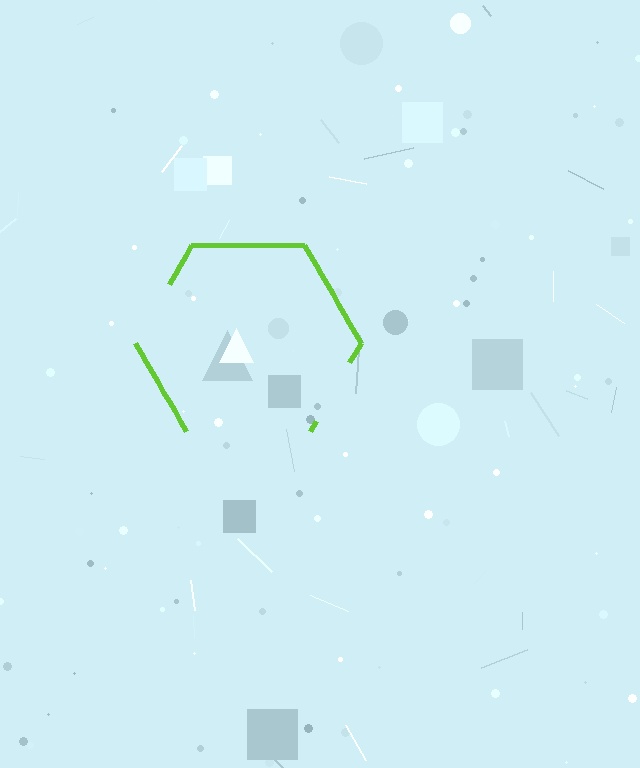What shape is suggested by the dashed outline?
The dashed outline suggests a hexagon.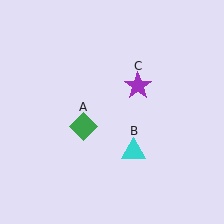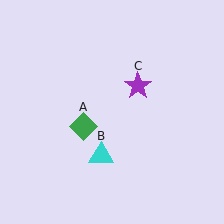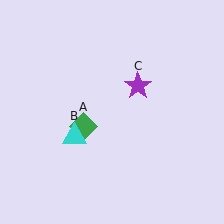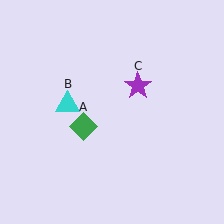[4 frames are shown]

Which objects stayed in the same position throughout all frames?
Green diamond (object A) and purple star (object C) remained stationary.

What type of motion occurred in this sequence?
The cyan triangle (object B) rotated clockwise around the center of the scene.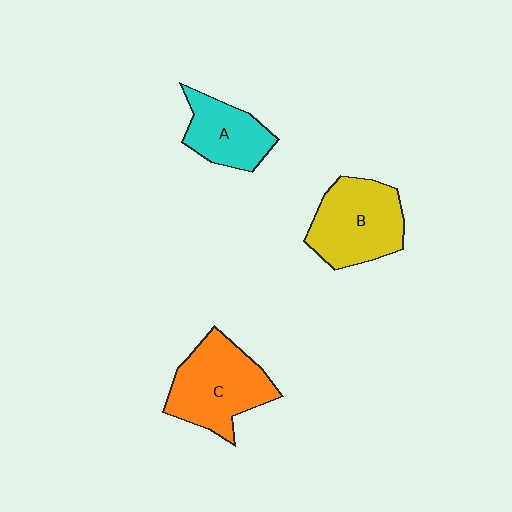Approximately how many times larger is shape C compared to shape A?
Approximately 1.5 times.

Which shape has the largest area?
Shape C (orange).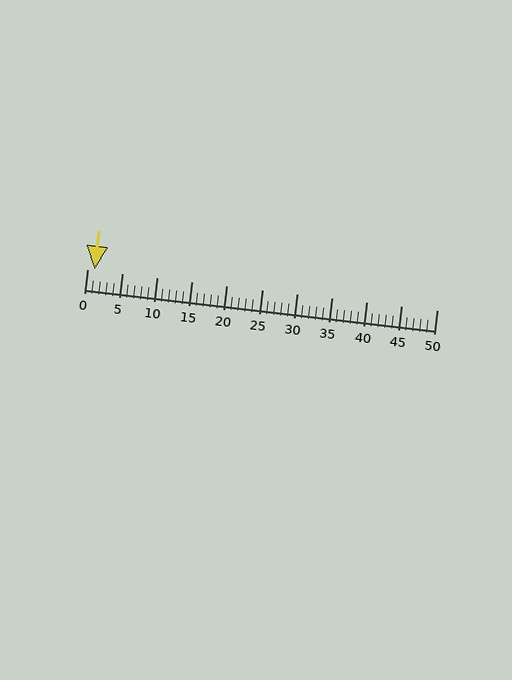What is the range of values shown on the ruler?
The ruler shows values from 0 to 50.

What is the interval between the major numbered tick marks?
The major tick marks are spaced 5 units apart.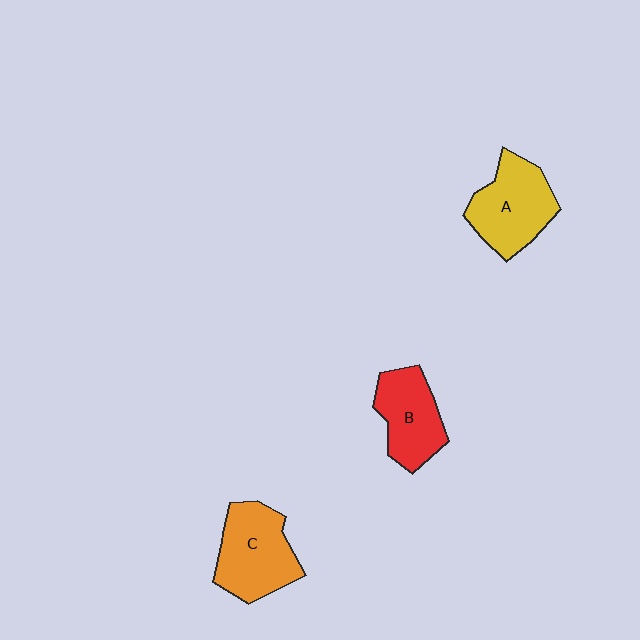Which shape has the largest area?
Shape C (orange).